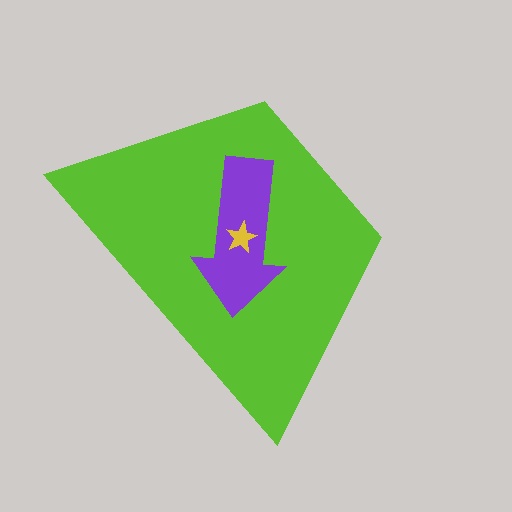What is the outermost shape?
The lime trapezoid.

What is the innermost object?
The yellow star.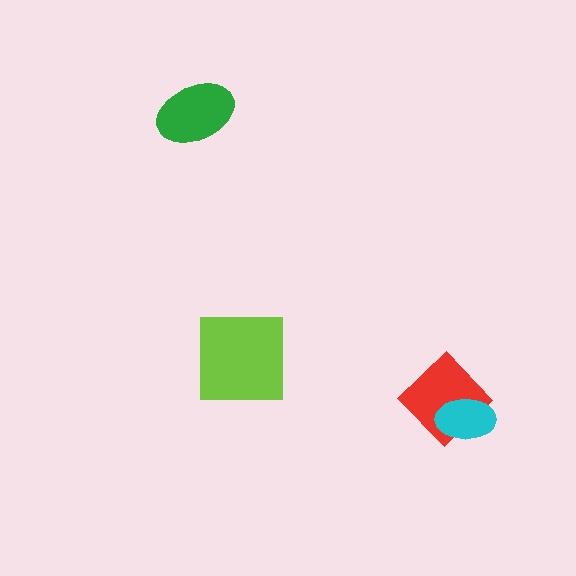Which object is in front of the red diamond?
The cyan ellipse is in front of the red diamond.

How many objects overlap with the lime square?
0 objects overlap with the lime square.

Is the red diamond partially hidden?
Yes, it is partially covered by another shape.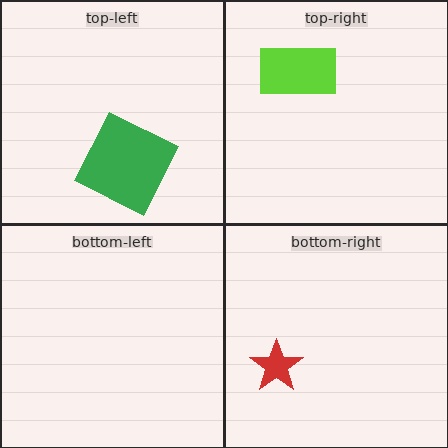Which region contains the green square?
The top-left region.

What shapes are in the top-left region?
The green square.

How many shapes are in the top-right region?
1.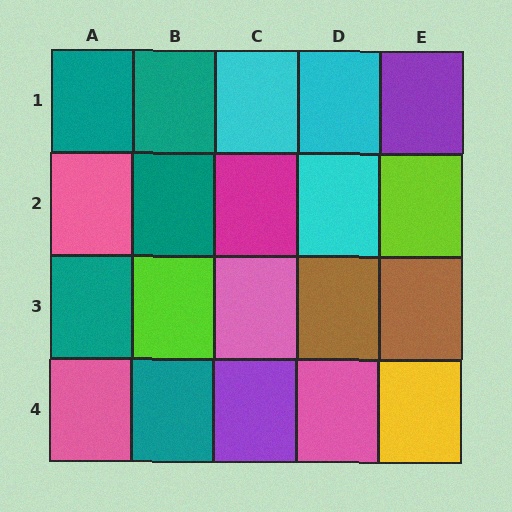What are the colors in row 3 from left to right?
Teal, lime, pink, brown, brown.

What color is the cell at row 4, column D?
Pink.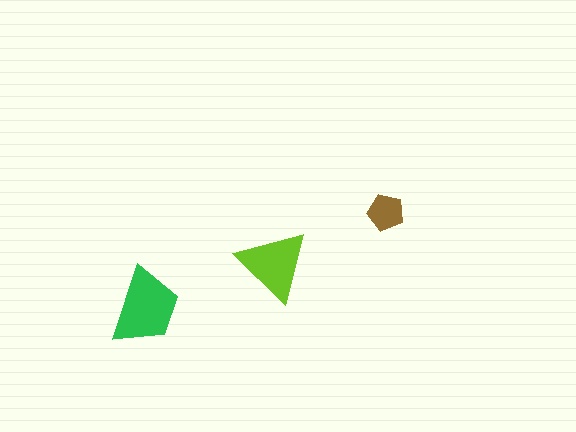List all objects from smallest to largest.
The brown pentagon, the lime triangle, the green trapezoid.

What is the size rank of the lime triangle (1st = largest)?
2nd.